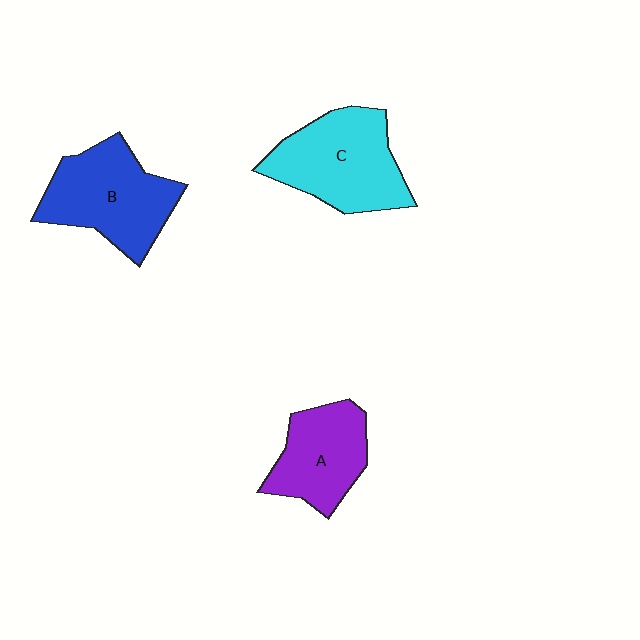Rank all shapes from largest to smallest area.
From largest to smallest: C (cyan), B (blue), A (purple).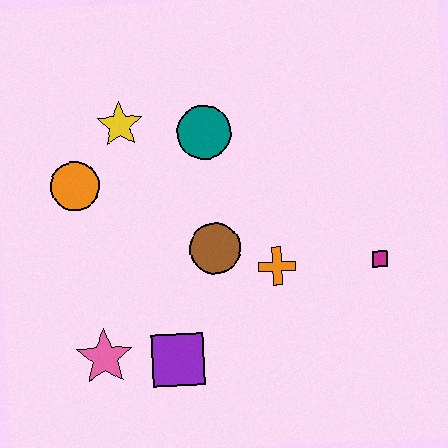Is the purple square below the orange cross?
Yes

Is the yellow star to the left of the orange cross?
Yes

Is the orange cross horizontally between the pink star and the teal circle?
No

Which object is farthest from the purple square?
The yellow star is farthest from the purple square.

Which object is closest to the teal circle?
The yellow star is closest to the teal circle.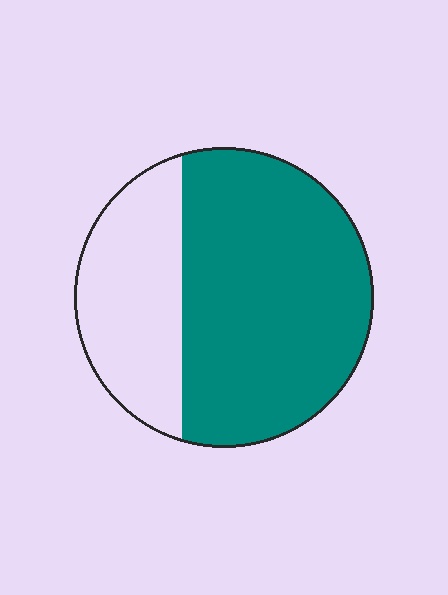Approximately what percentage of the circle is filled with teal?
Approximately 70%.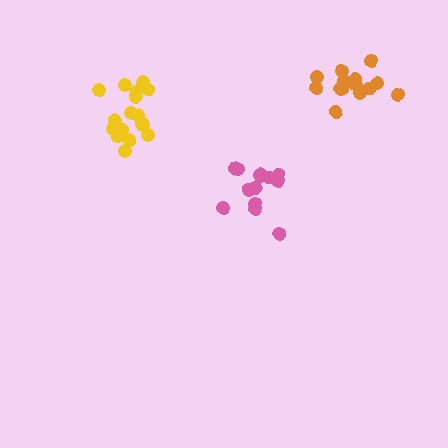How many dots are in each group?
Group 1: 14 dots, Group 2: 17 dots, Group 3: 13 dots (44 total).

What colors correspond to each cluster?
The clusters are colored: orange, yellow, pink.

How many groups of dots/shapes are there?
There are 3 groups.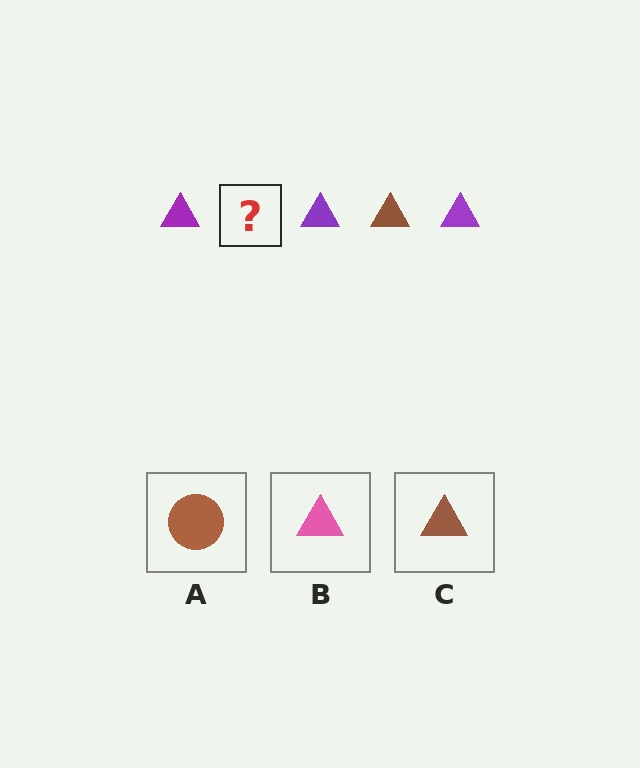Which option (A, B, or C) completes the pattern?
C.